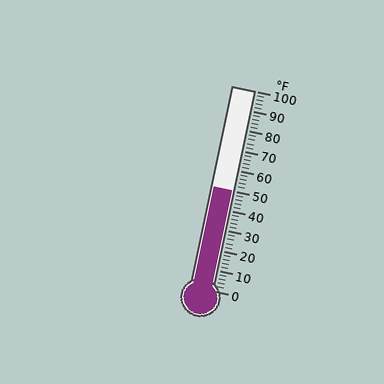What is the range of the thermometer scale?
The thermometer scale ranges from 0°F to 100°F.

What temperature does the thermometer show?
The thermometer shows approximately 50°F.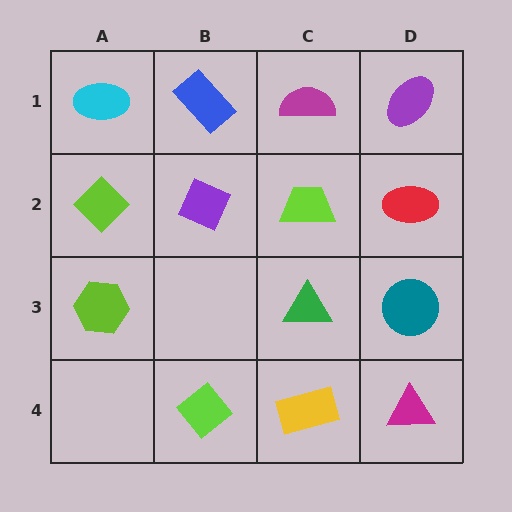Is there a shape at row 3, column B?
No, that cell is empty.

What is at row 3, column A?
A lime hexagon.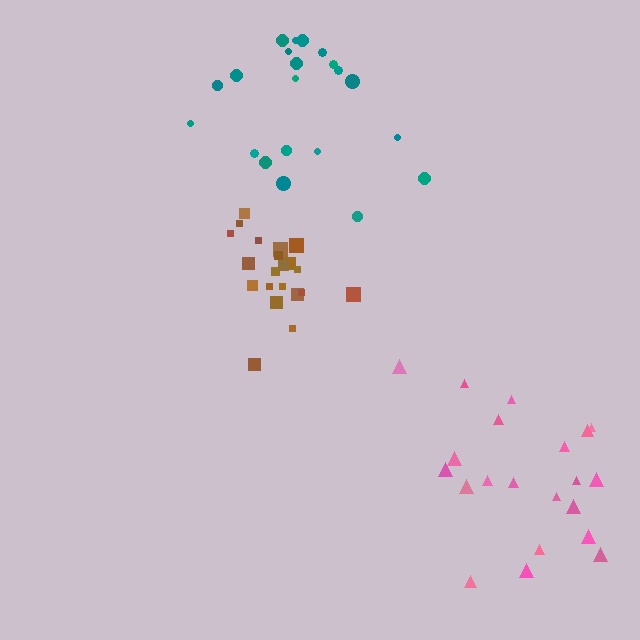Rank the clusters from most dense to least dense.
brown, teal, pink.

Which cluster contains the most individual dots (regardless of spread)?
Teal (21).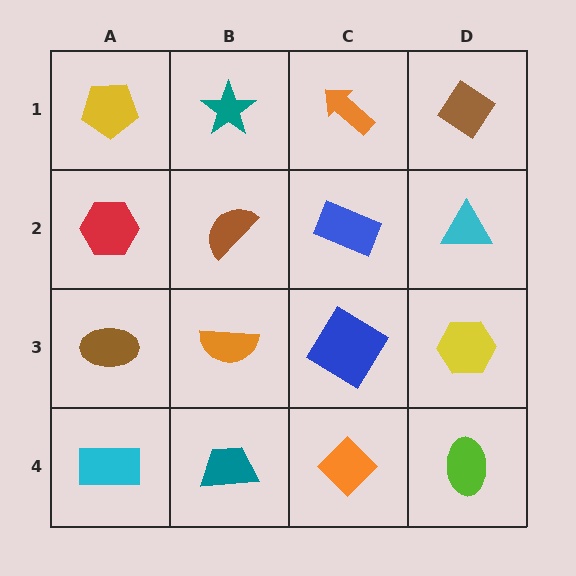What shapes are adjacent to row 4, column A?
A brown ellipse (row 3, column A), a teal trapezoid (row 4, column B).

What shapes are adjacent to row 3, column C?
A blue rectangle (row 2, column C), an orange diamond (row 4, column C), an orange semicircle (row 3, column B), a yellow hexagon (row 3, column D).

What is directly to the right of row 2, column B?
A blue rectangle.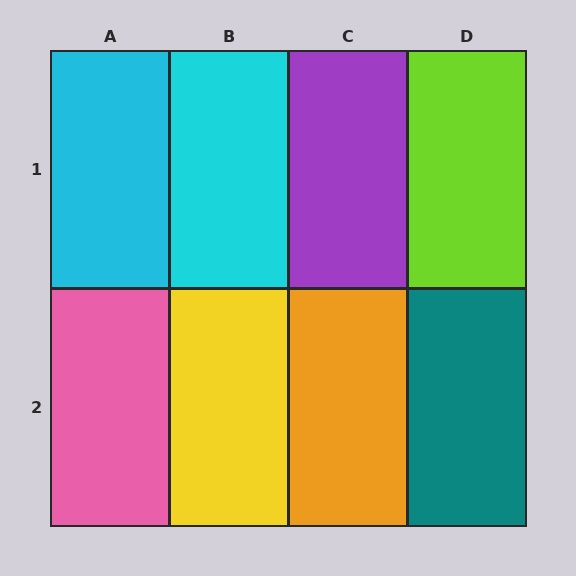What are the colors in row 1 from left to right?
Cyan, cyan, purple, lime.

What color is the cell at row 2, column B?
Yellow.